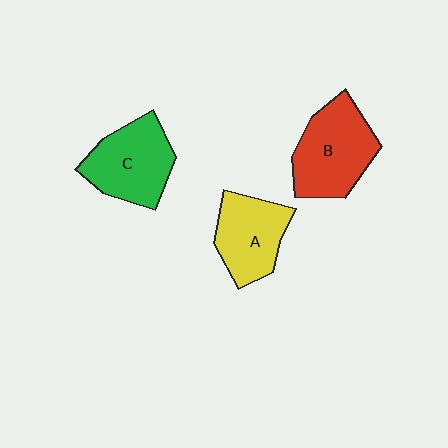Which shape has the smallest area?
Shape A (yellow).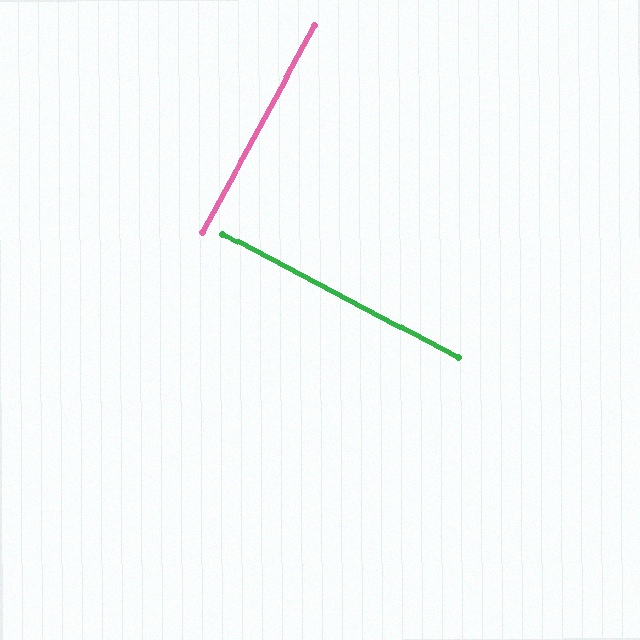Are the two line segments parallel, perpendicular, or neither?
Perpendicular — they meet at approximately 89°.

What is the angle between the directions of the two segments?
Approximately 89 degrees.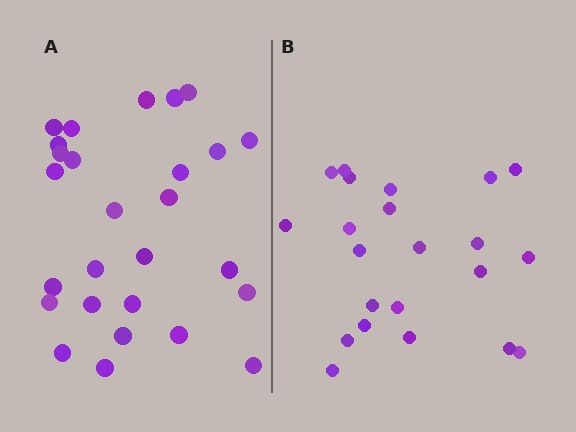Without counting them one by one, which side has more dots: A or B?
Region A (the left region) has more dots.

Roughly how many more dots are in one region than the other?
Region A has about 5 more dots than region B.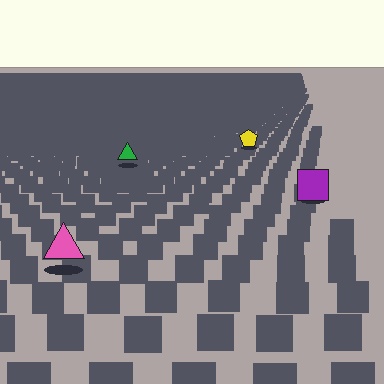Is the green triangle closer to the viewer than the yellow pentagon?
Yes. The green triangle is closer — you can tell from the texture gradient: the ground texture is coarser near it.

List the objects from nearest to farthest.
From nearest to farthest: the pink triangle, the purple square, the green triangle, the yellow pentagon.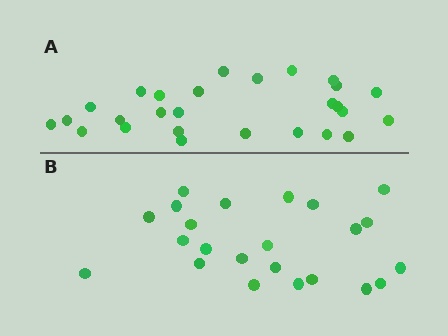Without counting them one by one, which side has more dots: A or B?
Region A (the top region) has more dots.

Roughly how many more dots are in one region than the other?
Region A has about 4 more dots than region B.